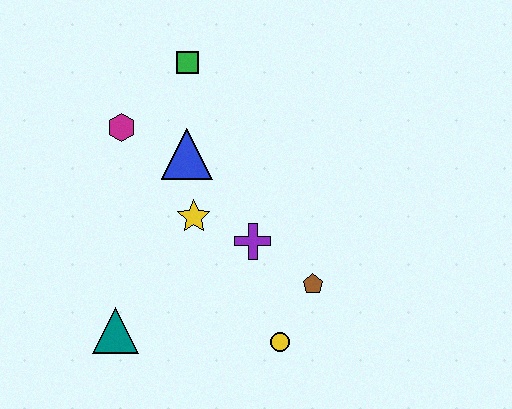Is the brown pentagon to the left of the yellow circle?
No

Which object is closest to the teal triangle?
The yellow star is closest to the teal triangle.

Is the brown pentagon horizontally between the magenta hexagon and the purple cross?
No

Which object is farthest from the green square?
The yellow circle is farthest from the green square.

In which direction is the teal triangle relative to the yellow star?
The teal triangle is below the yellow star.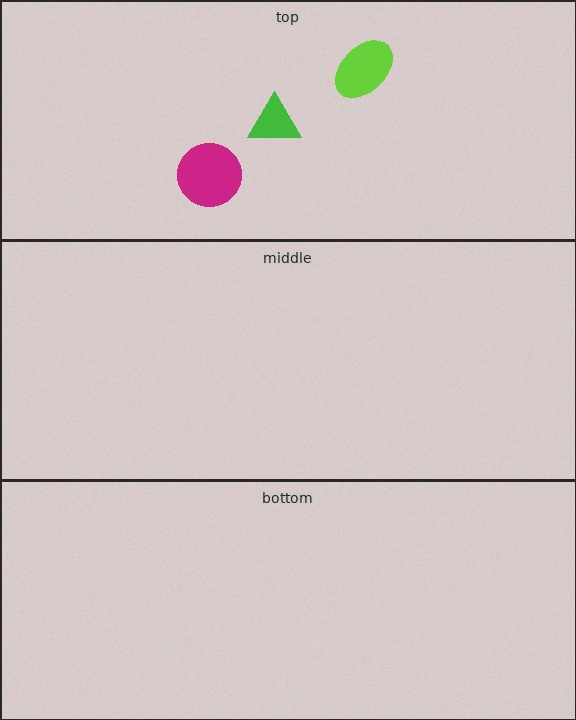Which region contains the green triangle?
The top region.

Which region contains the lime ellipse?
The top region.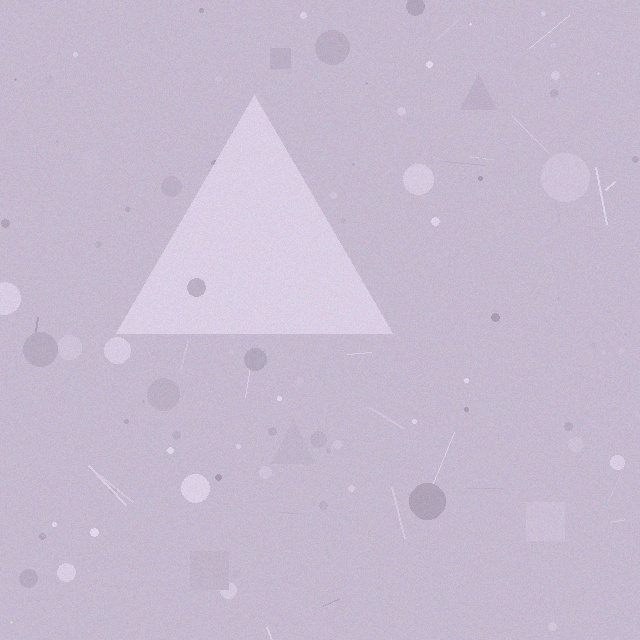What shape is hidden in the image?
A triangle is hidden in the image.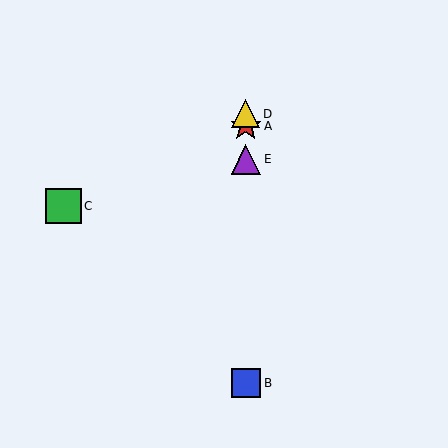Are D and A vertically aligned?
Yes, both are at x≈246.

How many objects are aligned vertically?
4 objects (A, B, D, E) are aligned vertically.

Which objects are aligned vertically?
Objects A, B, D, E are aligned vertically.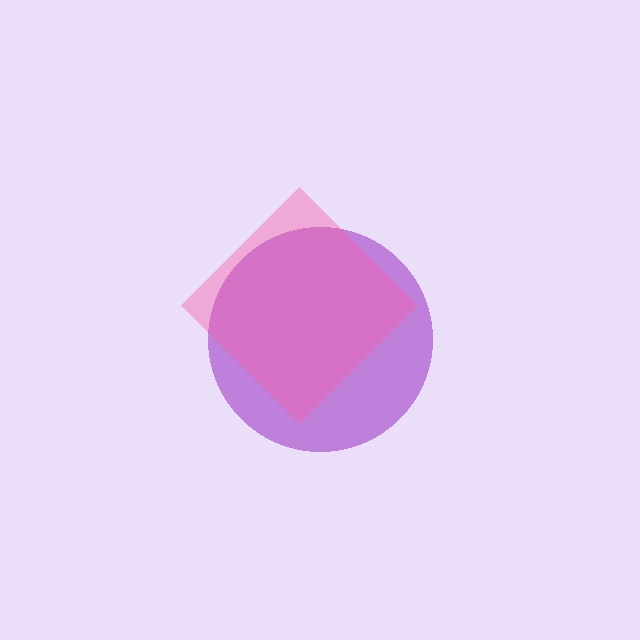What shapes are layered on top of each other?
The layered shapes are: a purple circle, a pink diamond.